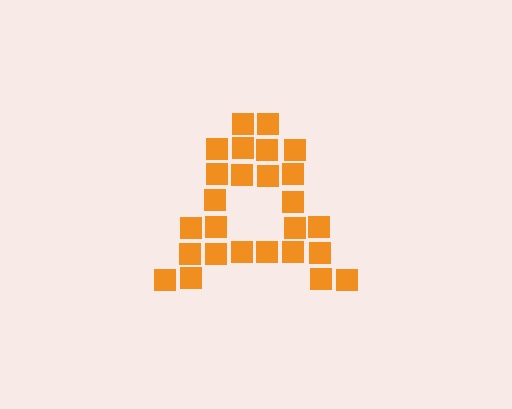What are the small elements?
The small elements are squares.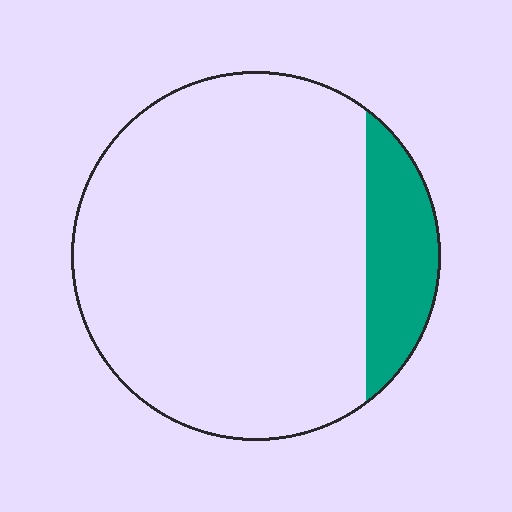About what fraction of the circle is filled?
About one eighth (1/8).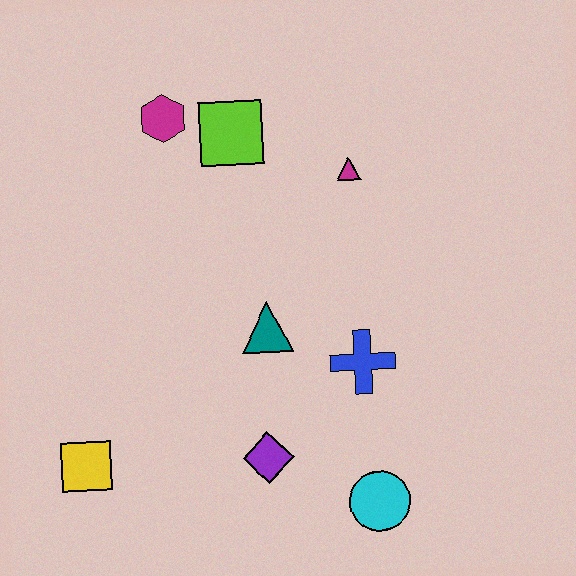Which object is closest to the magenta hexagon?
The lime square is closest to the magenta hexagon.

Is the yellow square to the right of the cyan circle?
No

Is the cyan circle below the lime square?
Yes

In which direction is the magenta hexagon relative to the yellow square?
The magenta hexagon is above the yellow square.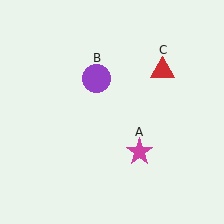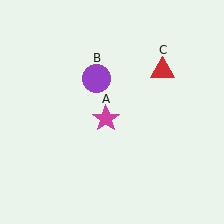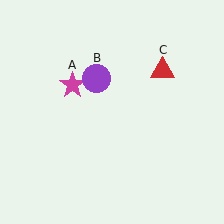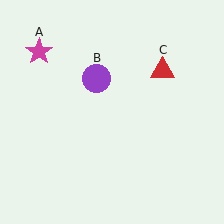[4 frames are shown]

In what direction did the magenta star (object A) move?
The magenta star (object A) moved up and to the left.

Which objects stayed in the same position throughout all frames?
Purple circle (object B) and red triangle (object C) remained stationary.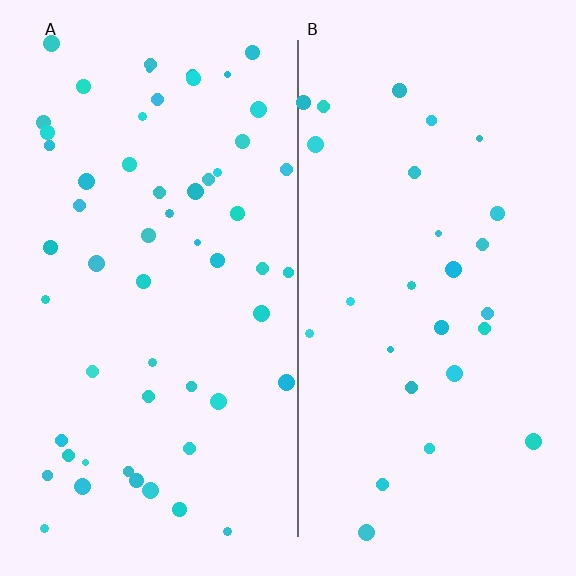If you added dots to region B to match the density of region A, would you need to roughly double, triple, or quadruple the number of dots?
Approximately double.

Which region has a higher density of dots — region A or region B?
A (the left).